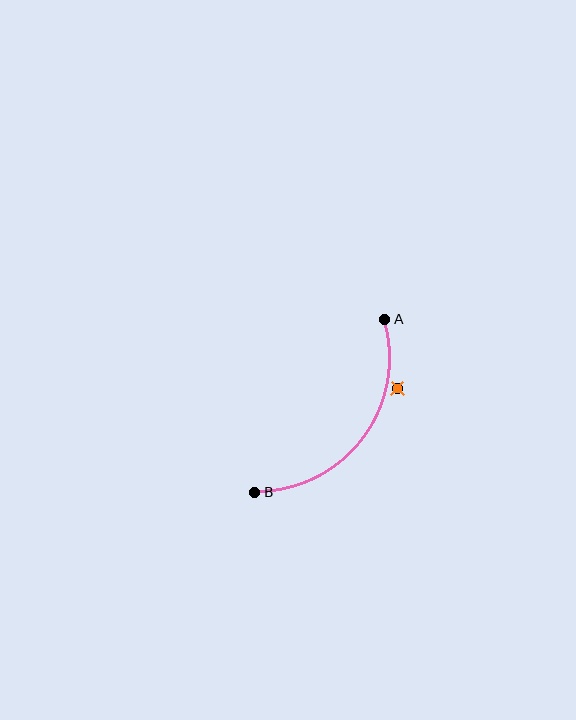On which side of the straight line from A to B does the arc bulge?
The arc bulges below and to the right of the straight line connecting A and B.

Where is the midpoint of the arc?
The arc midpoint is the point on the curve farthest from the straight line joining A and B. It sits below and to the right of that line.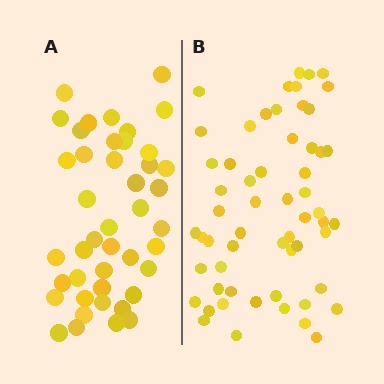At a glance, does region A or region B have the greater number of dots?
Region B (the right region) has more dots.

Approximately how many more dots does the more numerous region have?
Region B has approximately 15 more dots than region A.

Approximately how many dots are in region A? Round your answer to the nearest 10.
About 40 dots. (The exact count is 43, which rounds to 40.)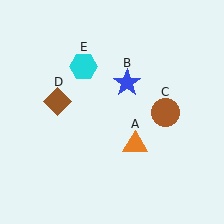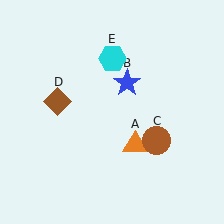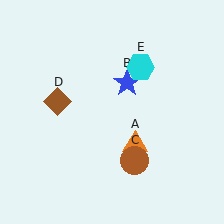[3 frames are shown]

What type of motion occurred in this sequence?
The brown circle (object C), cyan hexagon (object E) rotated clockwise around the center of the scene.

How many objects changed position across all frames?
2 objects changed position: brown circle (object C), cyan hexagon (object E).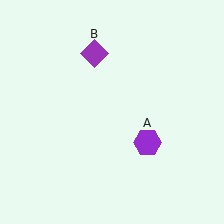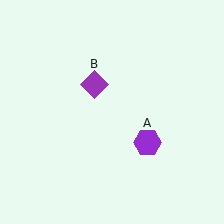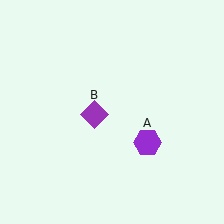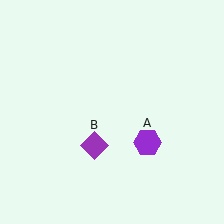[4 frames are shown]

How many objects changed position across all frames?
1 object changed position: purple diamond (object B).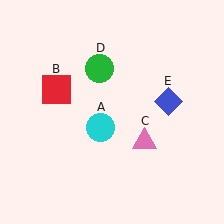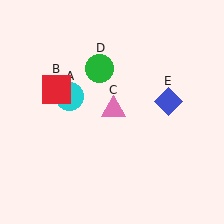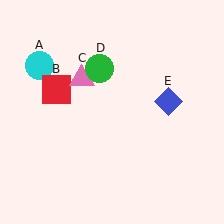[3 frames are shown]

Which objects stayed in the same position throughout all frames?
Red square (object B) and green circle (object D) and blue diamond (object E) remained stationary.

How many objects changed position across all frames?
2 objects changed position: cyan circle (object A), pink triangle (object C).